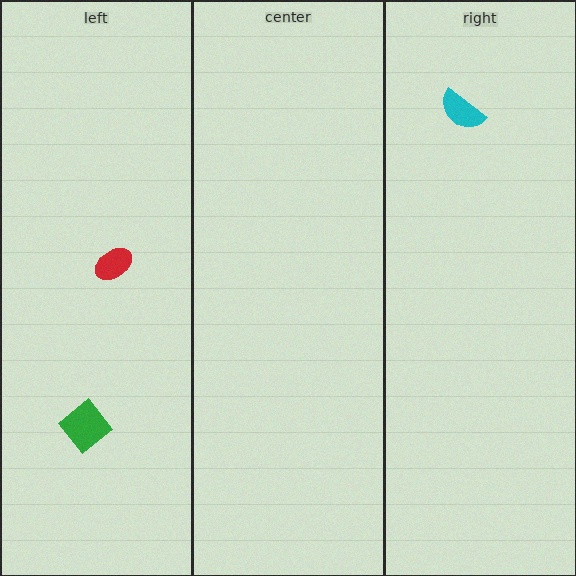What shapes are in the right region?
The cyan semicircle.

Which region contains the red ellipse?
The left region.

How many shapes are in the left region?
2.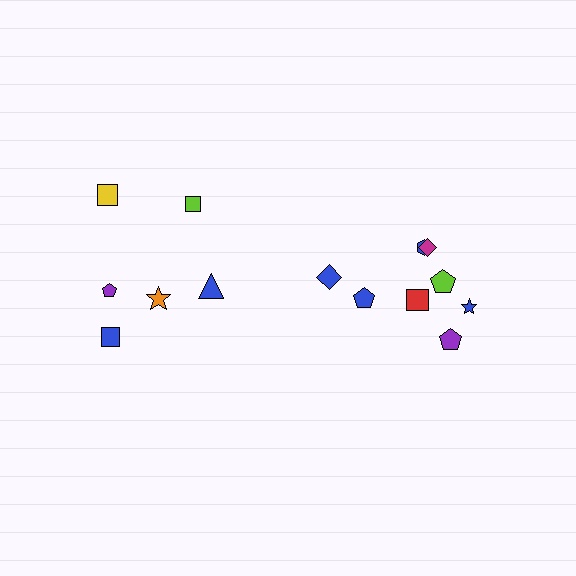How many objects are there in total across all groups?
There are 14 objects.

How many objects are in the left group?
There are 6 objects.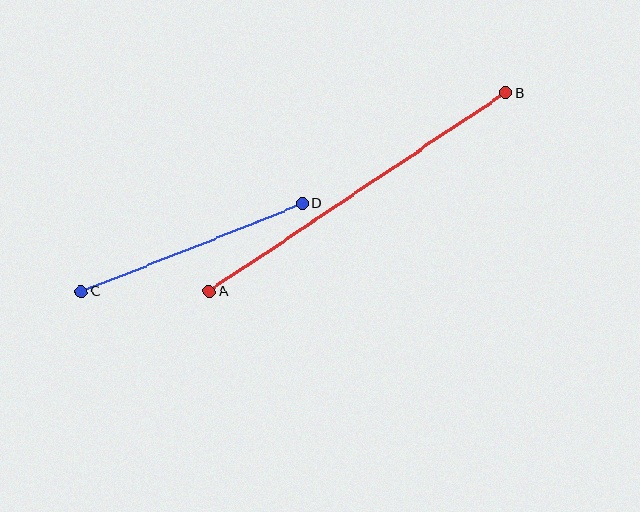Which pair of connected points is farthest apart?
Points A and B are farthest apart.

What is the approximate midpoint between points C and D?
The midpoint is at approximately (192, 248) pixels.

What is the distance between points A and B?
The distance is approximately 357 pixels.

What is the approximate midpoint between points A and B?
The midpoint is at approximately (357, 192) pixels.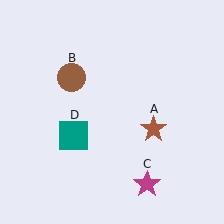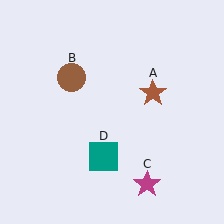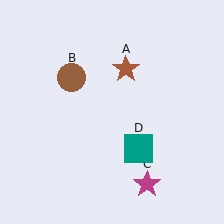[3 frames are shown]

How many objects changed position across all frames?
2 objects changed position: brown star (object A), teal square (object D).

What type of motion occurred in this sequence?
The brown star (object A), teal square (object D) rotated counterclockwise around the center of the scene.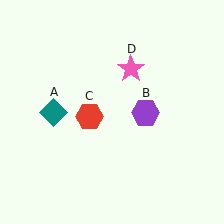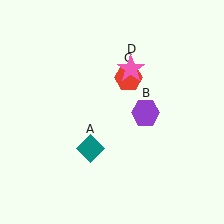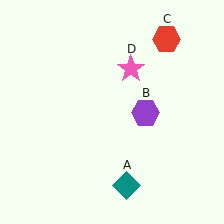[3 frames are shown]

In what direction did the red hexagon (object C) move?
The red hexagon (object C) moved up and to the right.